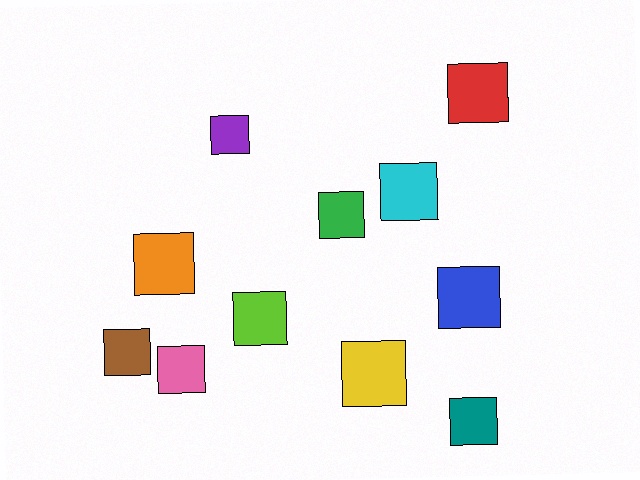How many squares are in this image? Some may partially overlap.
There are 11 squares.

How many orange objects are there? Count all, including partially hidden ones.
There is 1 orange object.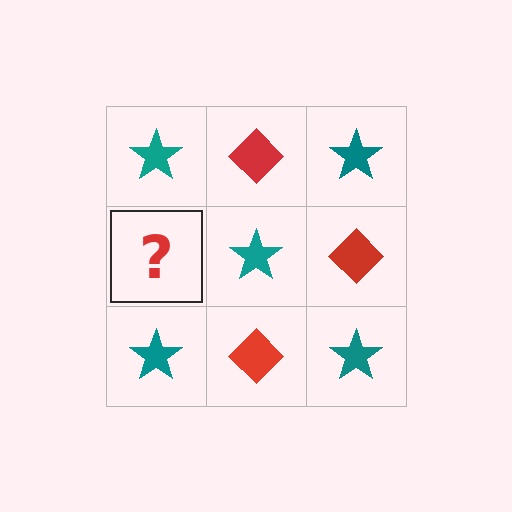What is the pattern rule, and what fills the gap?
The rule is that it alternates teal star and red diamond in a checkerboard pattern. The gap should be filled with a red diamond.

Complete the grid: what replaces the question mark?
The question mark should be replaced with a red diamond.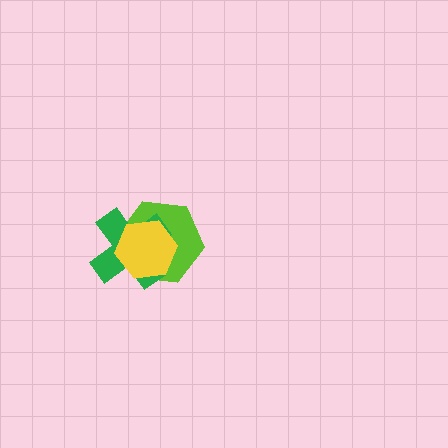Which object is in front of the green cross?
The yellow hexagon is in front of the green cross.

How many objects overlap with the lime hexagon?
2 objects overlap with the lime hexagon.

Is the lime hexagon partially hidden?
Yes, it is partially covered by another shape.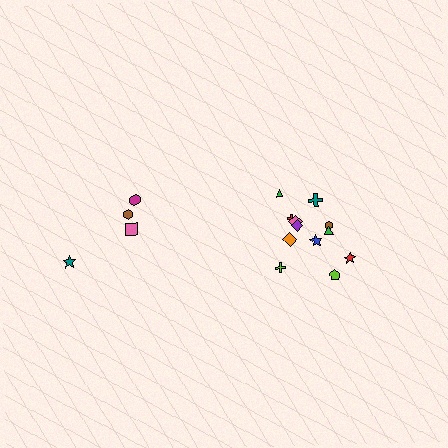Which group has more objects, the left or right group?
The right group.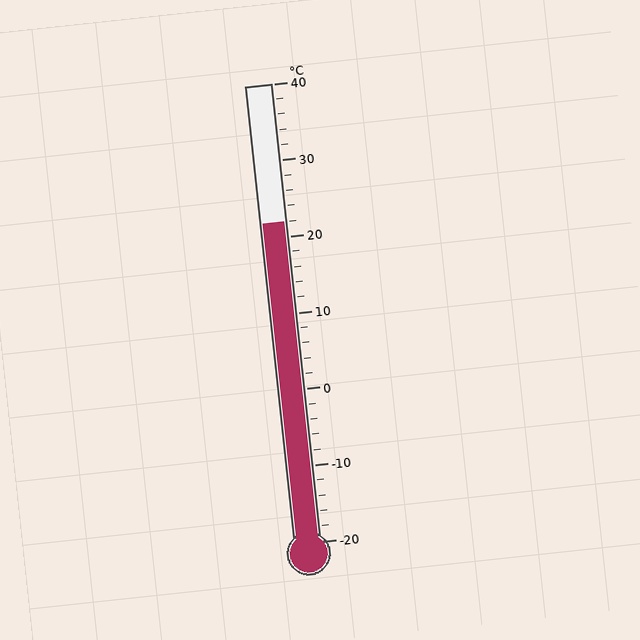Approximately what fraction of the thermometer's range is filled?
The thermometer is filled to approximately 70% of its range.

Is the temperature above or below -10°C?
The temperature is above -10°C.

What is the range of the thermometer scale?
The thermometer scale ranges from -20°C to 40°C.